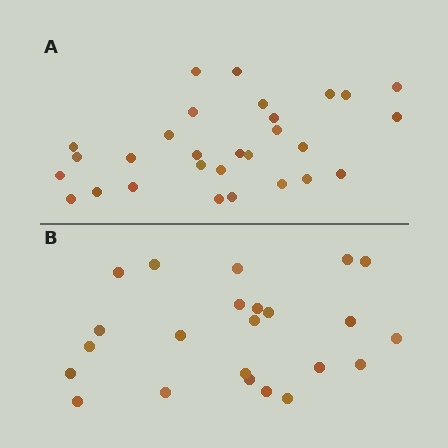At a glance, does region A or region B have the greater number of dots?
Region A (the top region) has more dots.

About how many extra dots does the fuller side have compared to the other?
Region A has about 6 more dots than region B.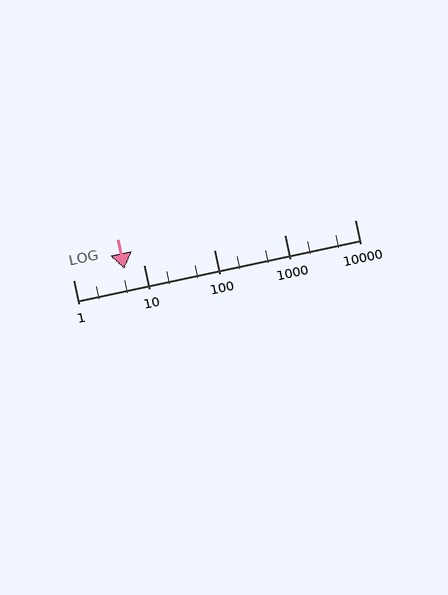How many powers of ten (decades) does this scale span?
The scale spans 4 decades, from 1 to 10000.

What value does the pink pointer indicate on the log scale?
The pointer indicates approximately 5.3.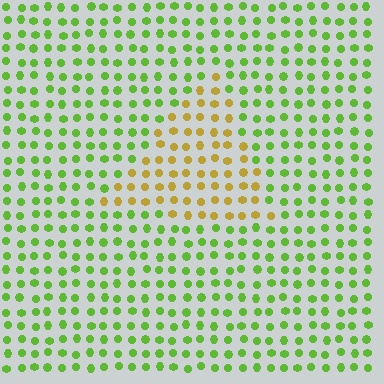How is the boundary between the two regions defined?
The boundary is defined purely by a slight shift in hue (about 53 degrees). Spacing, size, and orientation are identical on both sides.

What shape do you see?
I see a triangle.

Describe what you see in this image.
The image is filled with small lime elements in a uniform arrangement. A triangle-shaped region is visible where the elements are tinted to a slightly different hue, forming a subtle color boundary.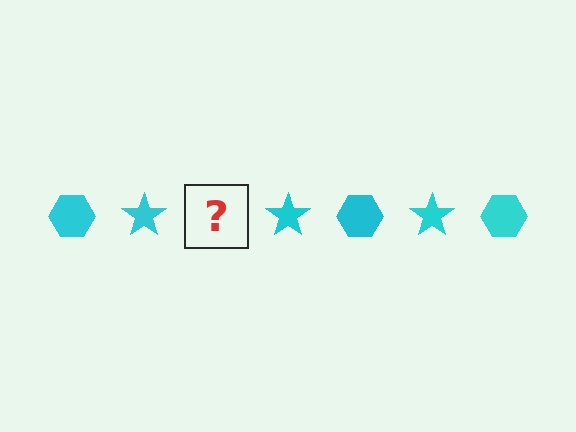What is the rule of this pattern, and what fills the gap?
The rule is that the pattern cycles through hexagon, star shapes in cyan. The gap should be filled with a cyan hexagon.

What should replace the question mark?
The question mark should be replaced with a cyan hexagon.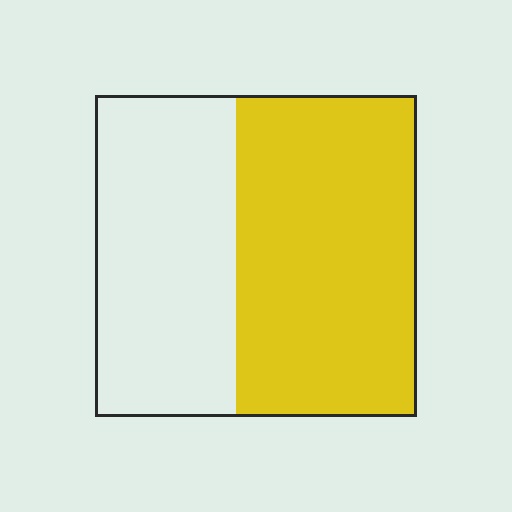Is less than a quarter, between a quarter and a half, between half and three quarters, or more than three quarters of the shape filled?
Between half and three quarters.